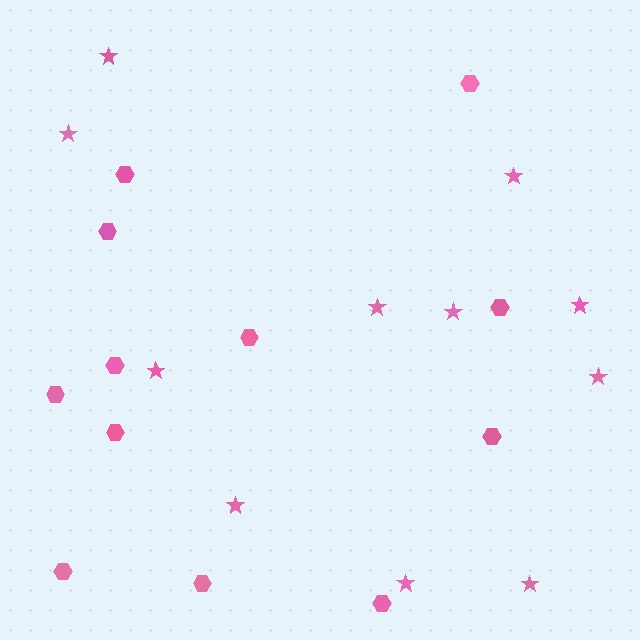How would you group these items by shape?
There are 2 groups: one group of stars (11) and one group of hexagons (12).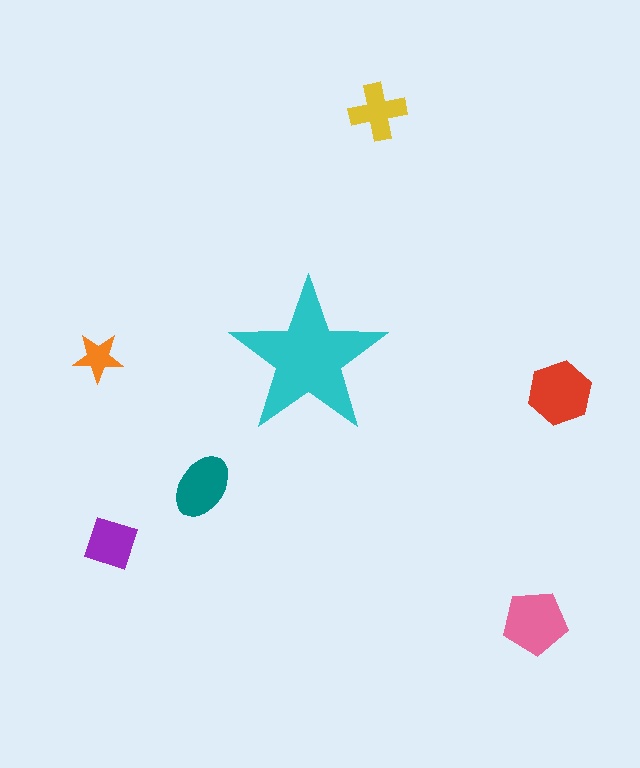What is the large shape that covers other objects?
A cyan star.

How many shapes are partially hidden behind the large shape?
0 shapes are partially hidden.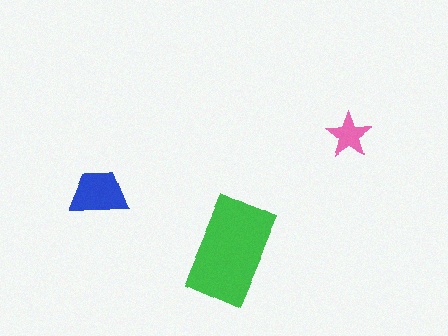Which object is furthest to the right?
The pink star is rightmost.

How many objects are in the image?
There are 3 objects in the image.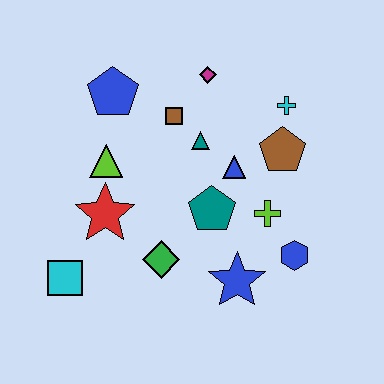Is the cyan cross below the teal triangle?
No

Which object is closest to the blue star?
The blue hexagon is closest to the blue star.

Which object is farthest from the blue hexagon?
The blue pentagon is farthest from the blue hexagon.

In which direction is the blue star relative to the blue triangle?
The blue star is below the blue triangle.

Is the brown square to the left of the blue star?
Yes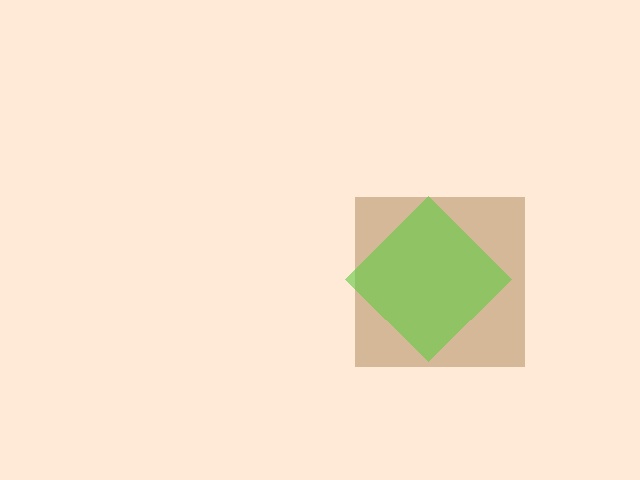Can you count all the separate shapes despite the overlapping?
Yes, there are 2 separate shapes.